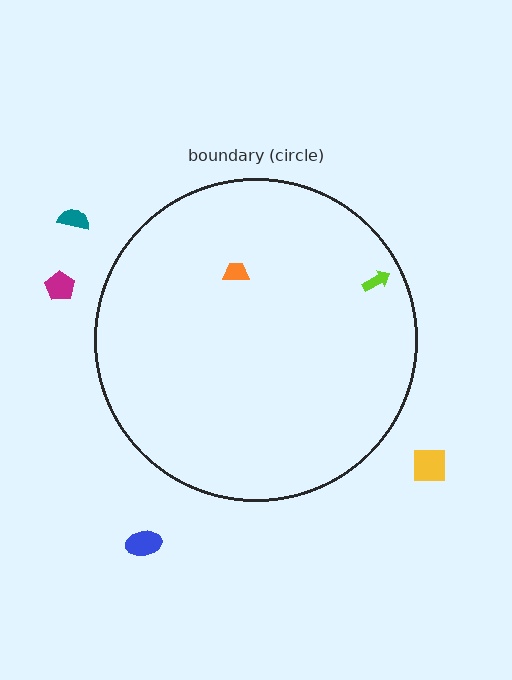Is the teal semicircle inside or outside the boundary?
Outside.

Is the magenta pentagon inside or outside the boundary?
Outside.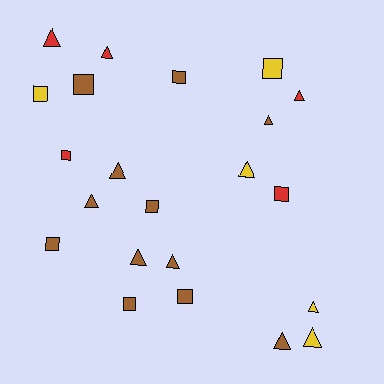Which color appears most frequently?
Brown, with 12 objects.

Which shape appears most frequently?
Triangle, with 12 objects.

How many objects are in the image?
There are 22 objects.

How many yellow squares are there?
There are 2 yellow squares.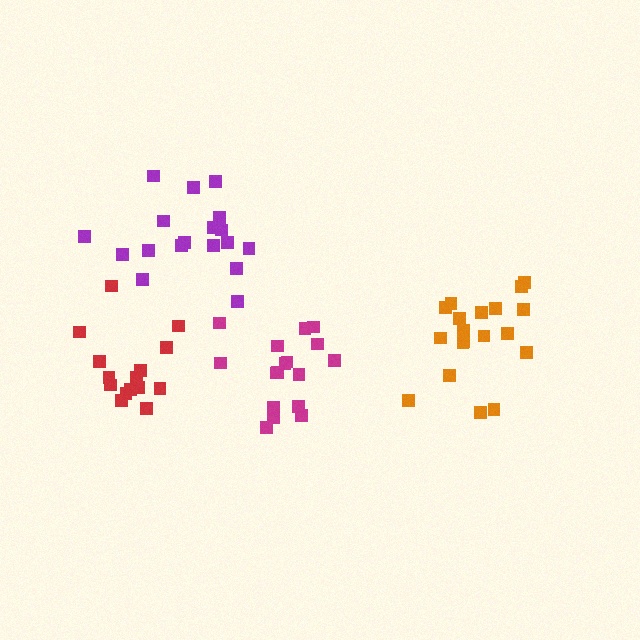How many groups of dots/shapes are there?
There are 4 groups.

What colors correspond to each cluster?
The clusters are colored: orange, magenta, purple, red.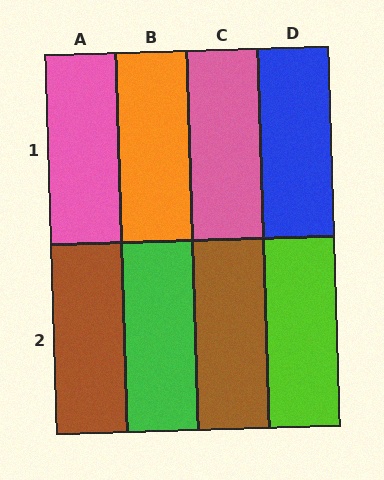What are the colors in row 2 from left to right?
Brown, green, brown, lime.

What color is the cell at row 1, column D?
Blue.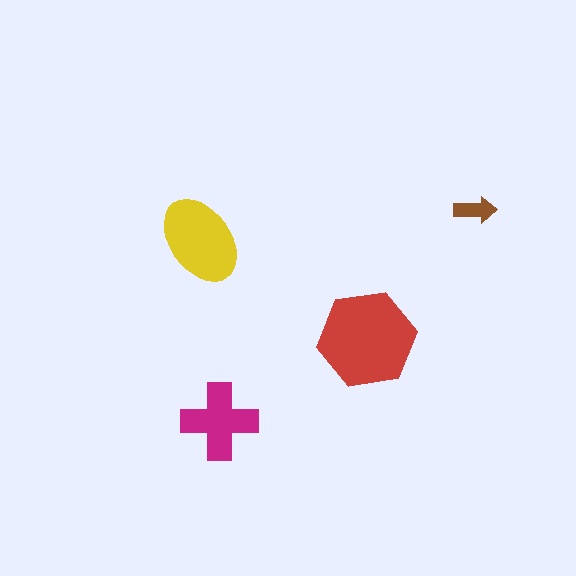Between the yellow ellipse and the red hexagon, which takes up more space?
The red hexagon.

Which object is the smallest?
The brown arrow.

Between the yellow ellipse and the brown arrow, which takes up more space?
The yellow ellipse.